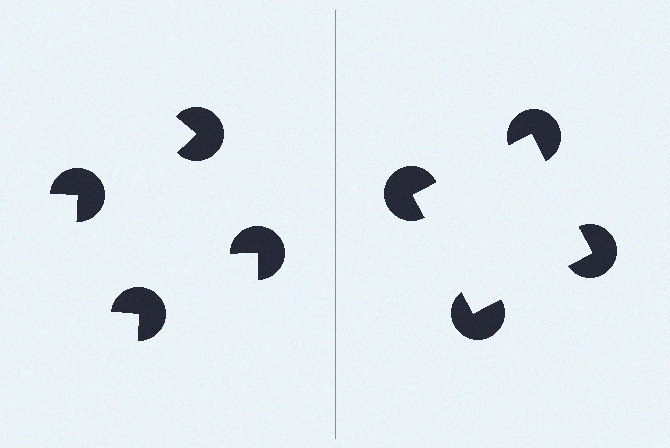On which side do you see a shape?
An illusory square appears on the right side. On the left side the wedge cuts are rotated, so no coherent shape forms.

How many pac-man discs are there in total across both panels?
8 — 4 on each side.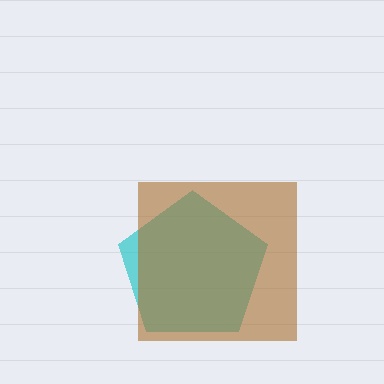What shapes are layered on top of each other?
The layered shapes are: a cyan pentagon, a brown square.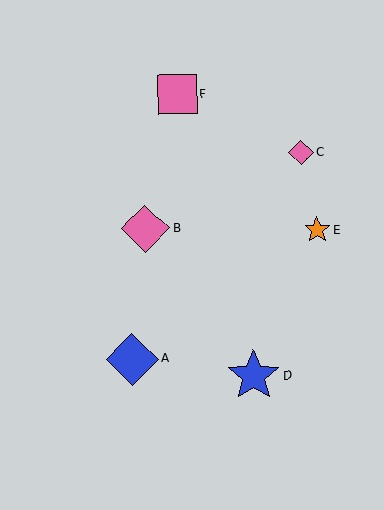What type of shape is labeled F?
Shape F is a pink square.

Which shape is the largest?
The blue star (labeled D) is the largest.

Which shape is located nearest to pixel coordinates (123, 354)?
The blue diamond (labeled A) at (132, 359) is nearest to that location.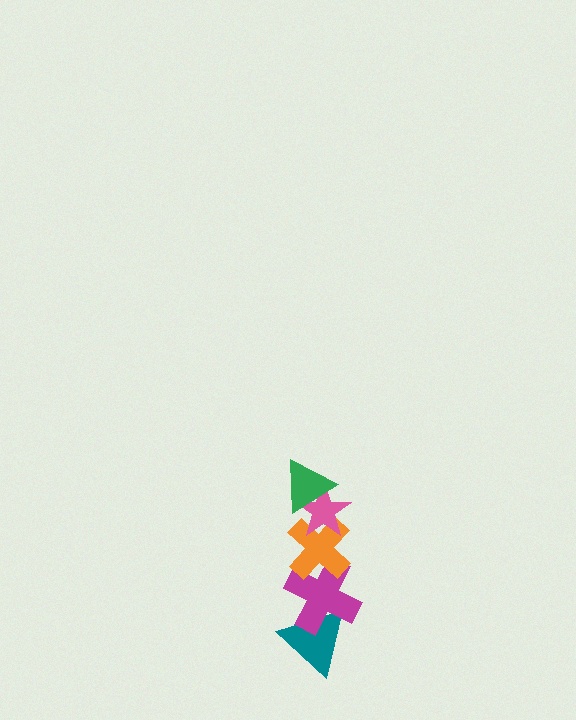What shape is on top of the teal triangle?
The magenta cross is on top of the teal triangle.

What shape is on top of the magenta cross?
The orange cross is on top of the magenta cross.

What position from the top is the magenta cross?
The magenta cross is 4th from the top.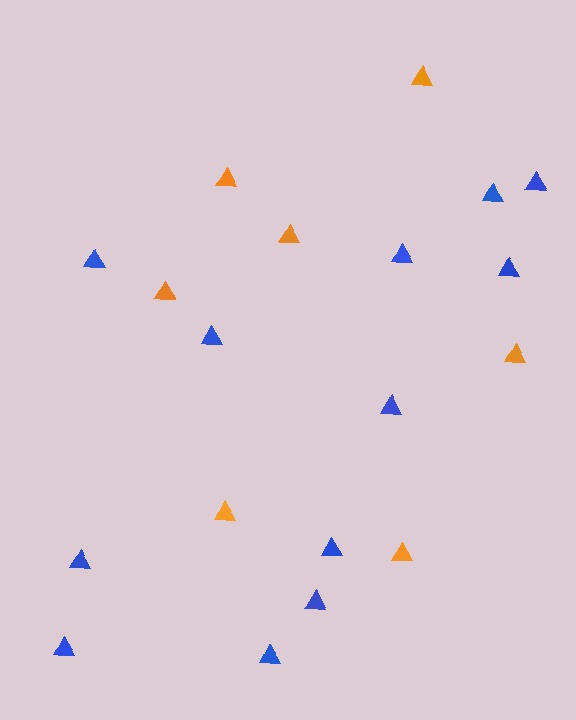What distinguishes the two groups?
There are 2 groups: one group of orange triangles (7) and one group of blue triangles (12).